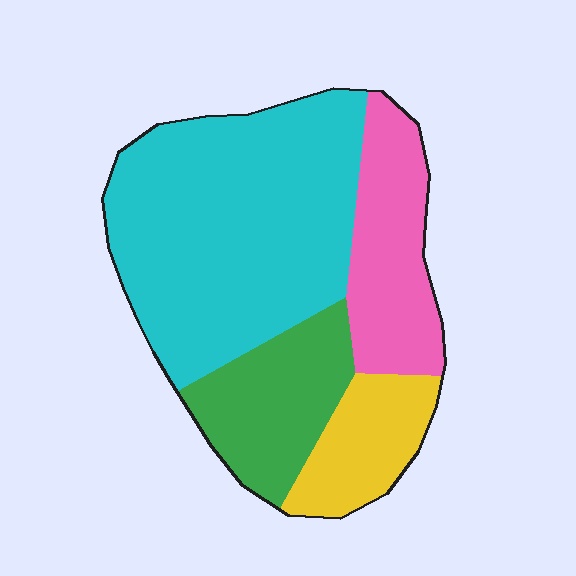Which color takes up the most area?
Cyan, at roughly 50%.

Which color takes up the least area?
Yellow, at roughly 15%.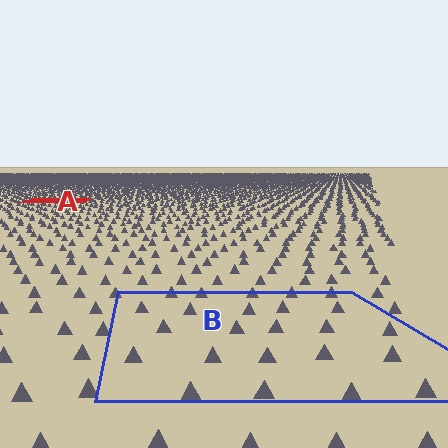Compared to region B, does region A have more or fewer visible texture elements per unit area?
Region A has more texture elements per unit area — they are packed more densely because it is farther away.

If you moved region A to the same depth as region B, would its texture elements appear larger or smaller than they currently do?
They would appear larger. At a closer depth, the same texture elements are projected at a bigger on-screen size.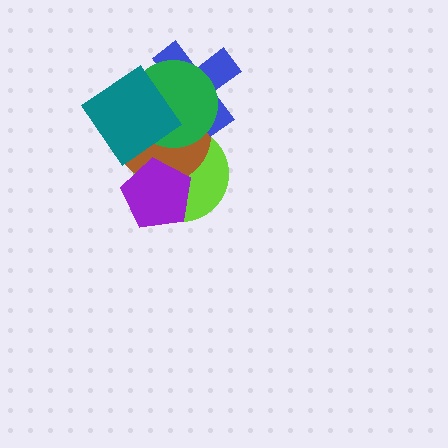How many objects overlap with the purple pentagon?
2 objects overlap with the purple pentagon.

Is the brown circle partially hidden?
Yes, it is partially covered by another shape.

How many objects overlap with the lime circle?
4 objects overlap with the lime circle.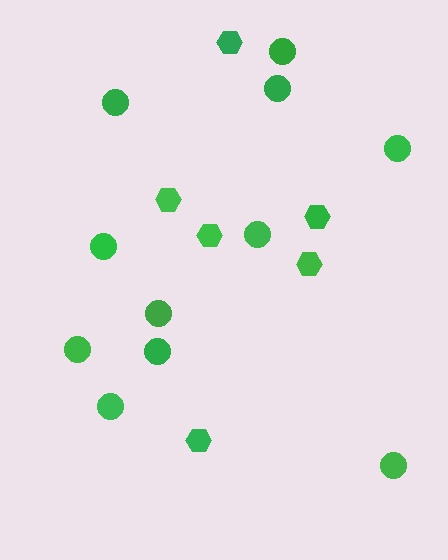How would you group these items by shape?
There are 2 groups: one group of hexagons (6) and one group of circles (11).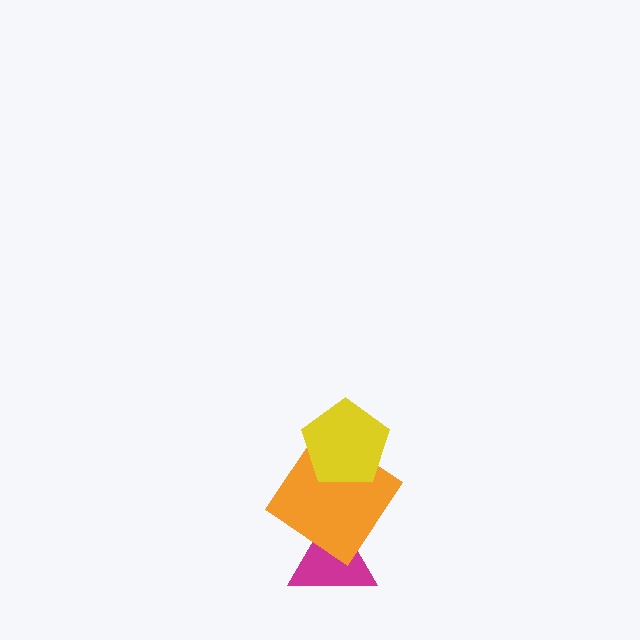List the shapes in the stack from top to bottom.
From top to bottom: the yellow pentagon, the orange diamond, the magenta triangle.